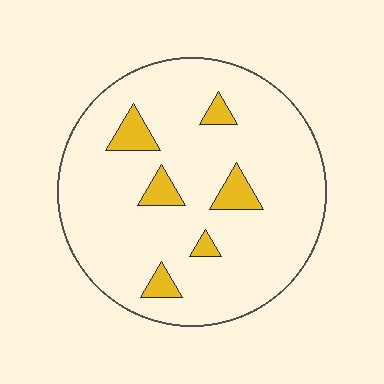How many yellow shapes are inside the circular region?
6.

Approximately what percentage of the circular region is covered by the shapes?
Approximately 10%.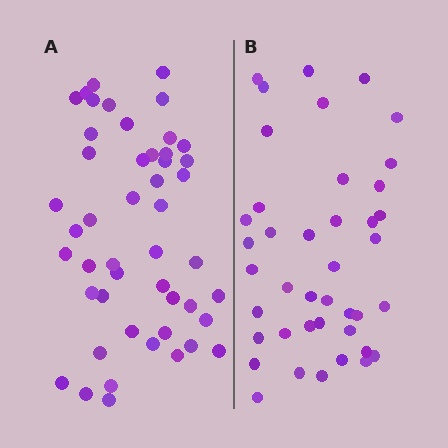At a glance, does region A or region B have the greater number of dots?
Region A (the left region) has more dots.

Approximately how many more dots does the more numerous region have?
Region A has roughly 8 or so more dots than region B.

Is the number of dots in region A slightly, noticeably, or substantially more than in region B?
Region A has only slightly more — the two regions are fairly close. The ratio is roughly 1.2 to 1.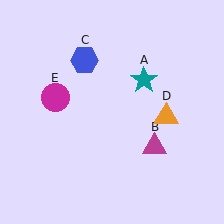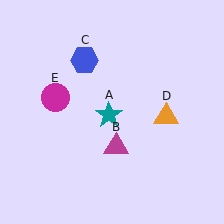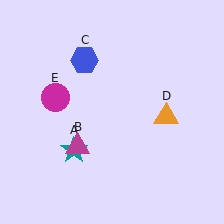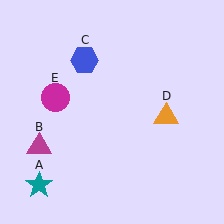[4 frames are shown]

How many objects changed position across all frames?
2 objects changed position: teal star (object A), magenta triangle (object B).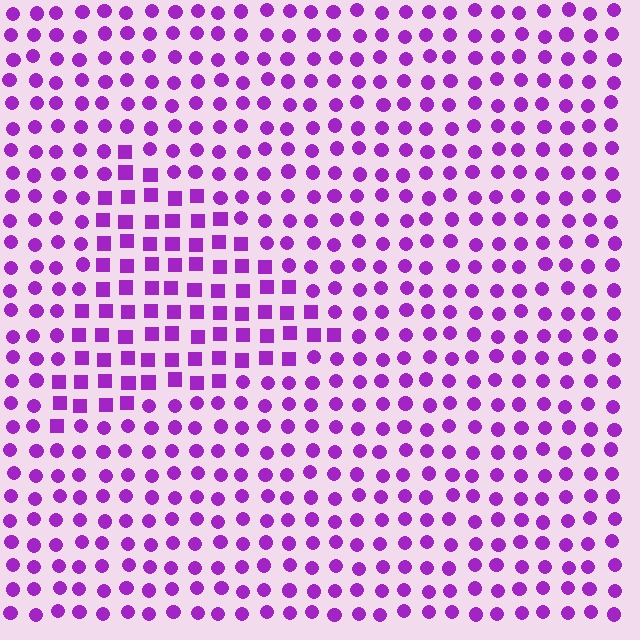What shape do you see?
I see a triangle.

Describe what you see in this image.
The image is filled with small purple elements arranged in a uniform grid. A triangle-shaped region contains squares, while the surrounding area contains circles. The boundary is defined purely by the change in element shape.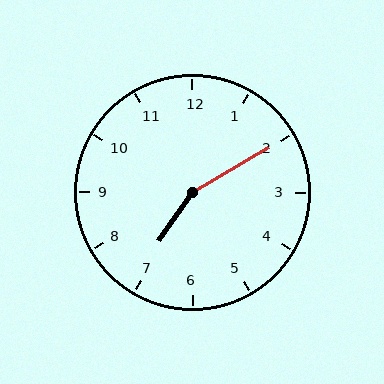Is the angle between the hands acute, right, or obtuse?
It is obtuse.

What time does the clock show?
7:10.